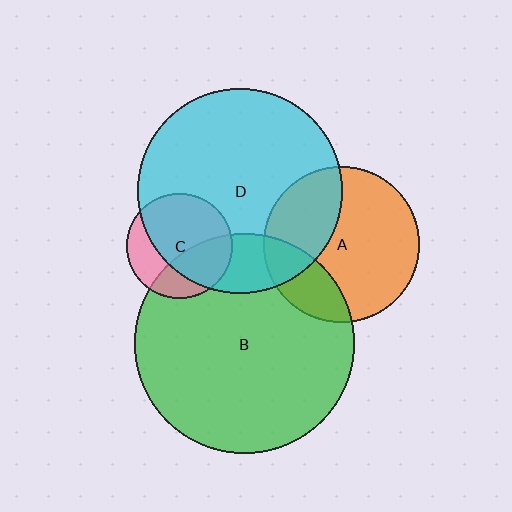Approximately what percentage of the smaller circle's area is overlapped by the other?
Approximately 20%.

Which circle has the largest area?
Circle B (green).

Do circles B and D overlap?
Yes.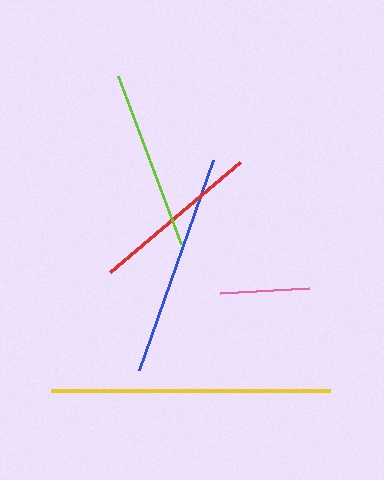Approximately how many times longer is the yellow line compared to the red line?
The yellow line is approximately 1.6 times the length of the red line.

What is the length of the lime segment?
The lime segment is approximately 179 pixels long.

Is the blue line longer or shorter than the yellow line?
The yellow line is longer than the blue line.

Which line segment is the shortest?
The pink line is the shortest at approximately 89 pixels.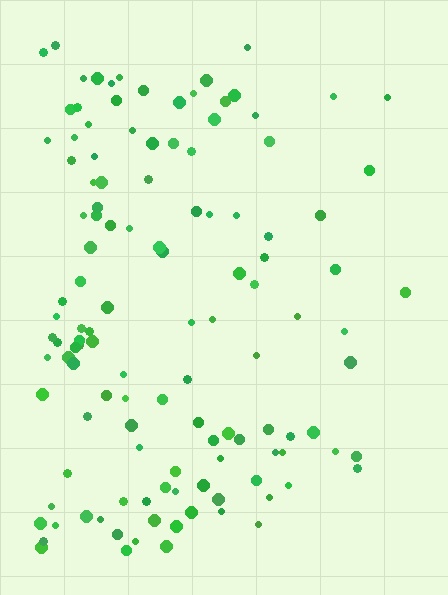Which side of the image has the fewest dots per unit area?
The right.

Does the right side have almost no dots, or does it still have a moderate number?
Still a moderate number, just noticeably fewer than the left.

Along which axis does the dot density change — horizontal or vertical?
Horizontal.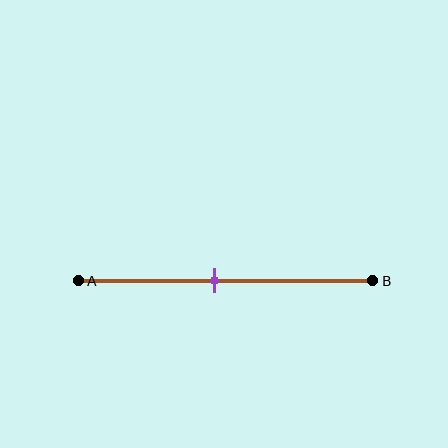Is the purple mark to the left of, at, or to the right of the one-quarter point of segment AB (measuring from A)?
The purple mark is to the right of the one-quarter point of segment AB.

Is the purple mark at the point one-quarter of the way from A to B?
No, the mark is at about 45% from A, not at the 25% one-quarter point.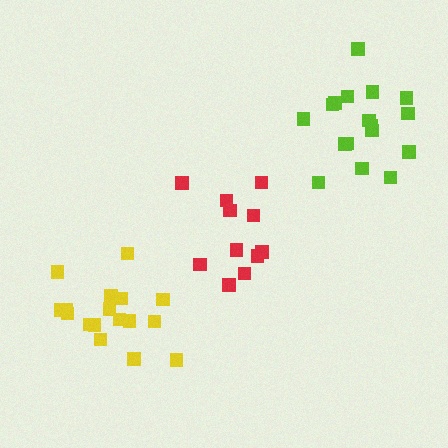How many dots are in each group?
Group 1: 17 dots, Group 2: 11 dots, Group 3: 17 dots (45 total).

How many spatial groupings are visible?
There are 3 spatial groupings.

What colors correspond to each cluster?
The clusters are colored: yellow, red, lime.